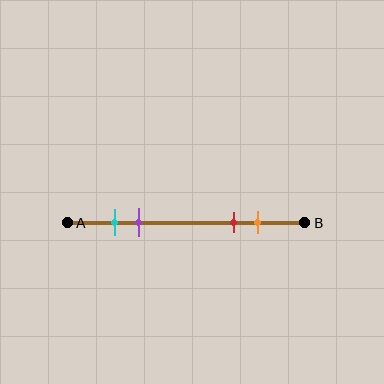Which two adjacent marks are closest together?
The cyan and purple marks are the closest adjacent pair.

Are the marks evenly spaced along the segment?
No, the marks are not evenly spaced.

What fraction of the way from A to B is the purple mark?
The purple mark is approximately 30% (0.3) of the way from A to B.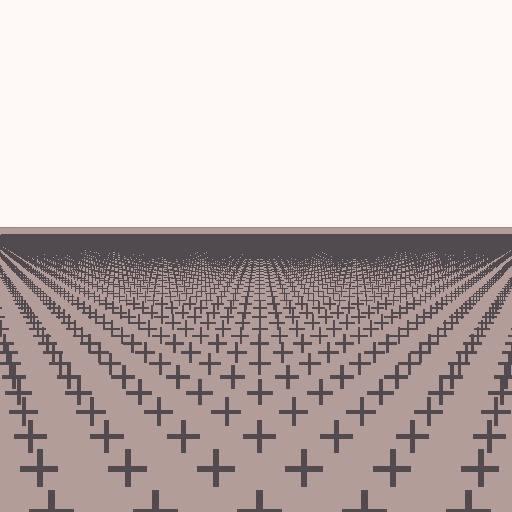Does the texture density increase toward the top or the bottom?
Density increases toward the top.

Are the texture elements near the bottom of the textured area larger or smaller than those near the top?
Larger. Near the bottom, elements are closer to the viewer and appear at a bigger on-screen size.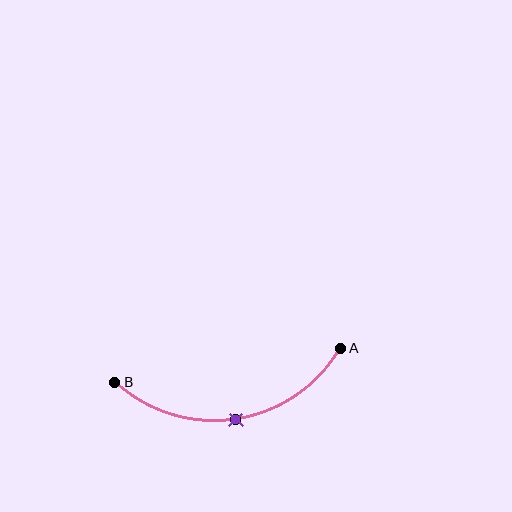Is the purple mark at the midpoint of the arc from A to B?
Yes. The purple mark lies on the arc at equal arc-length from both A and B — it is the arc midpoint.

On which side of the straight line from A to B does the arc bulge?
The arc bulges below the straight line connecting A and B.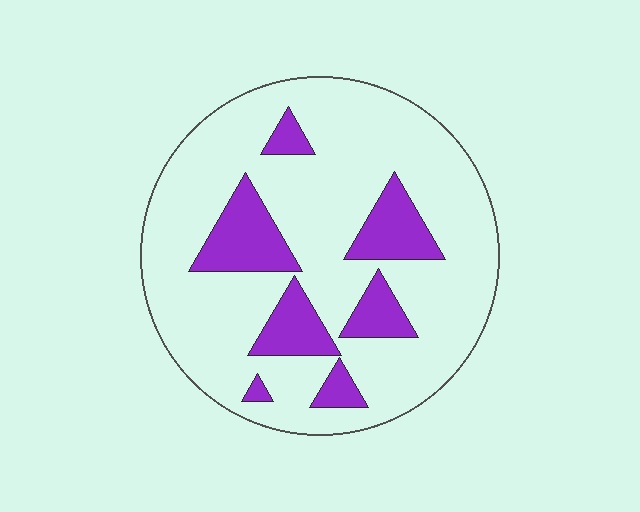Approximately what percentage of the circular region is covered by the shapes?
Approximately 20%.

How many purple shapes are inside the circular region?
7.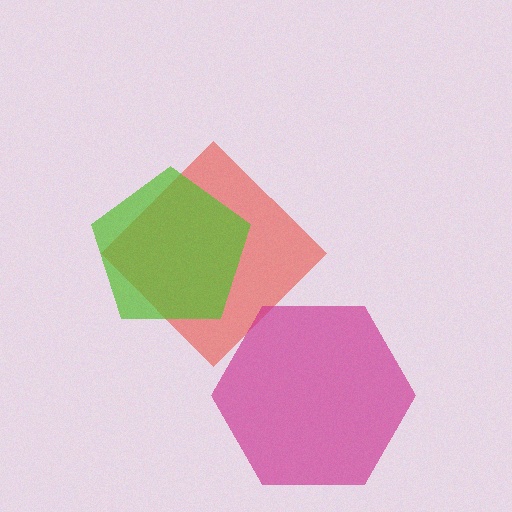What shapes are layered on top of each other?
The layered shapes are: a red diamond, a magenta hexagon, a lime pentagon.